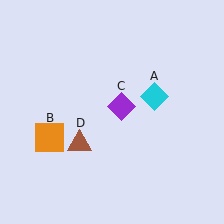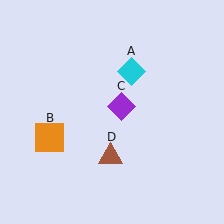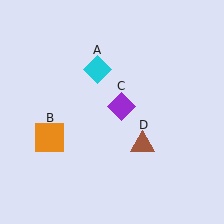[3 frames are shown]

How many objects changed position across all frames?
2 objects changed position: cyan diamond (object A), brown triangle (object D).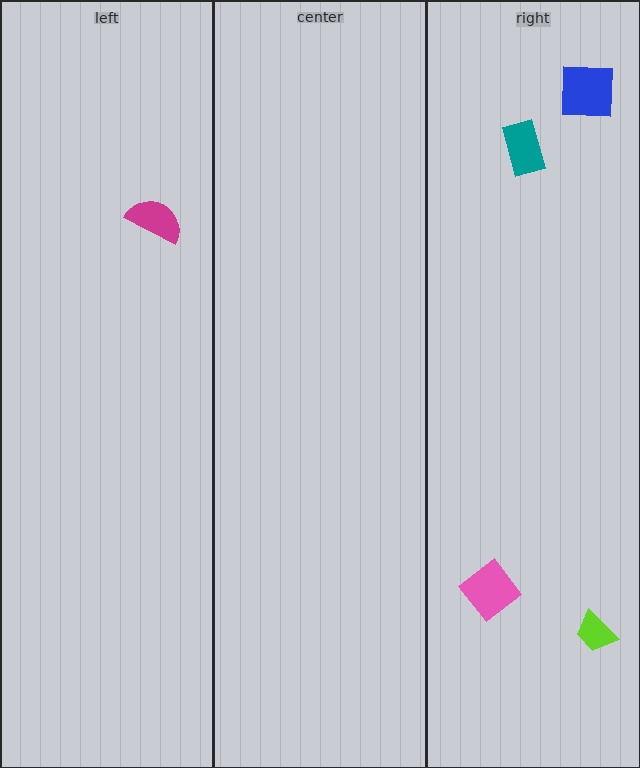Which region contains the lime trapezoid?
The right region.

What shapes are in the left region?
The magenta semicircle.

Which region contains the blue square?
The right region.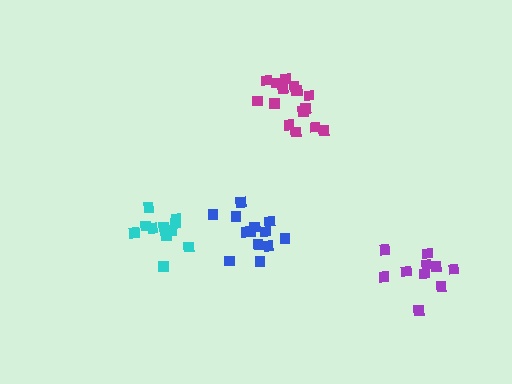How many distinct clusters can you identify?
There are 4 distinct clusters.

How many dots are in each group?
Group 1: 13 dots, Group 2: 10 dots, Group 3: 16 dots, Group 4: 12 dots (51 total).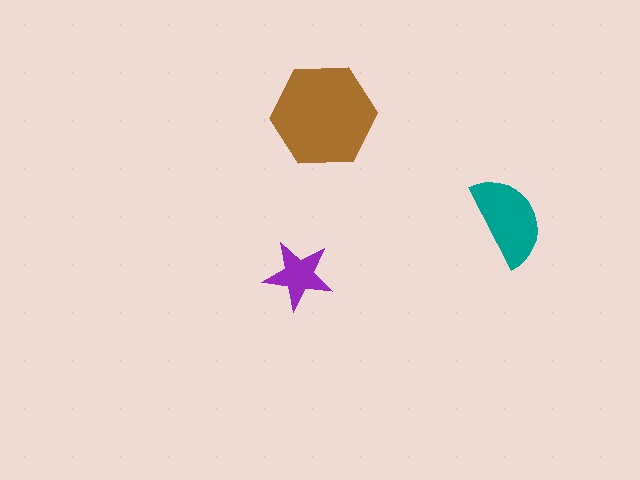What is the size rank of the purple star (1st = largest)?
3rd.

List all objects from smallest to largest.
The purple star, the teal semicircle, the brown hexagon.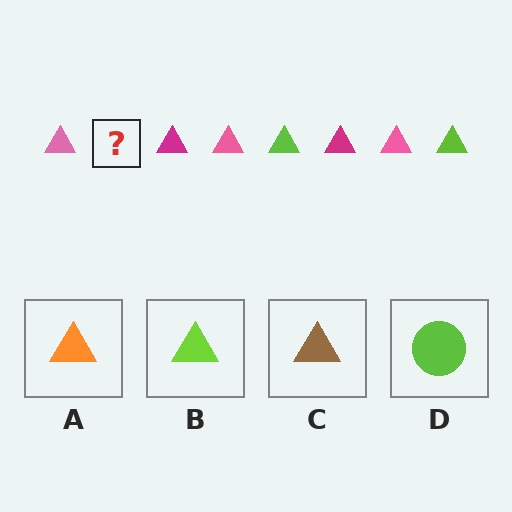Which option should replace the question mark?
Option B.